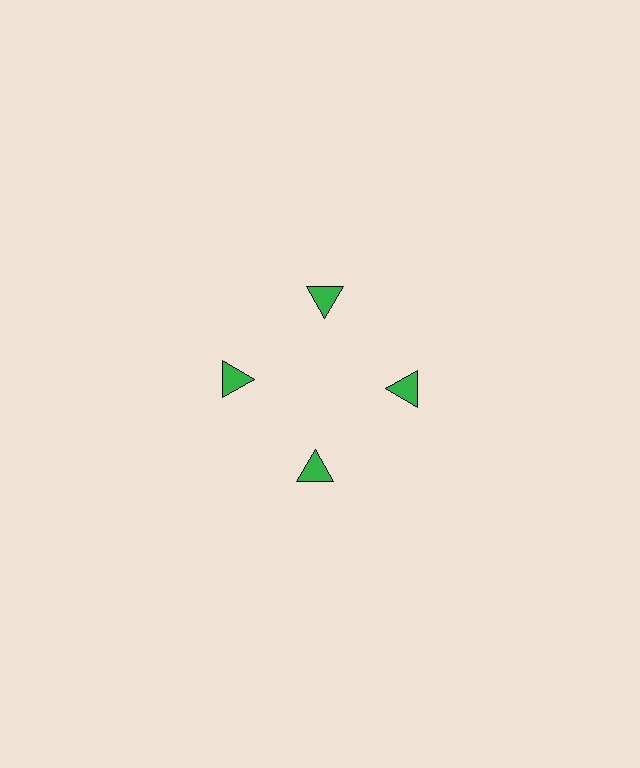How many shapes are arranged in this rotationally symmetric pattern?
There are 4 shapes, arranged in 4 groups of 1.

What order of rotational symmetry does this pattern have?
This pattern has 4-fold rotational symmetry.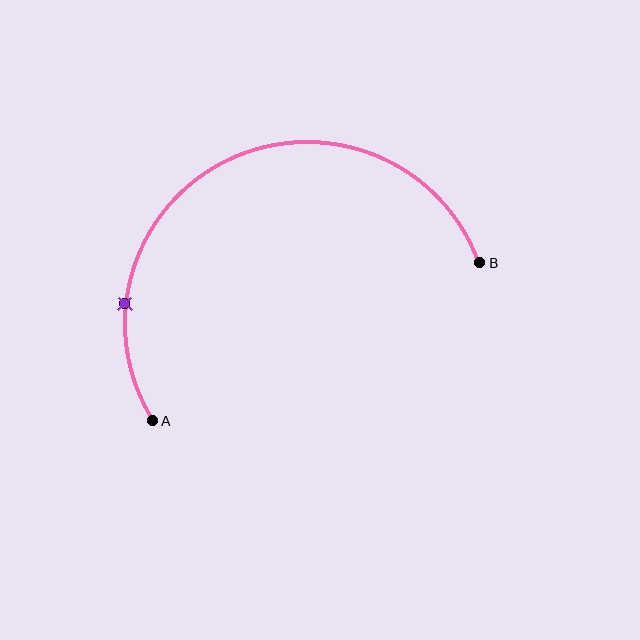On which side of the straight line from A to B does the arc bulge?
The arc bulges above the straight line connecting A and B.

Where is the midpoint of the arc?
The arc midpoint is the point on the curve farthest from the straight line joining A and B. It sits above that line.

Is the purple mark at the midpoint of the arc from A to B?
No. The purple mark lies on the arc but is closer to endpoint A. The arc midpoint would be at the point on the curve equidistant along the arc from both A and B.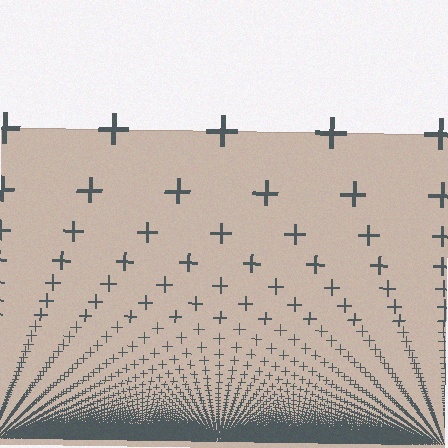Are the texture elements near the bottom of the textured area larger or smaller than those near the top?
Smaller. The gradient is inverted — elements near the bottom are smaller and denser.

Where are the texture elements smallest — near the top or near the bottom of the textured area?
Near the bottom.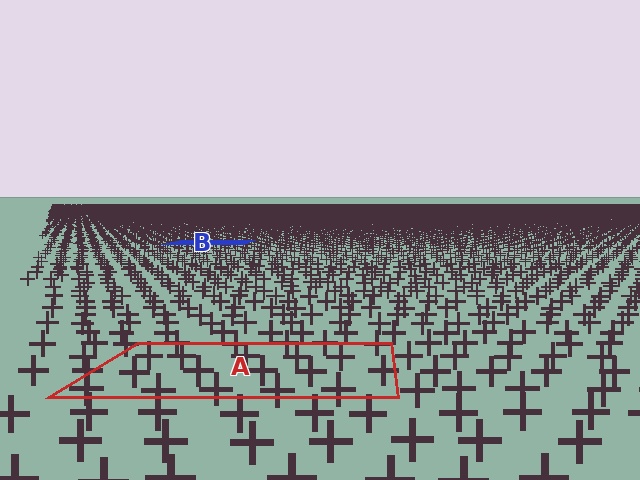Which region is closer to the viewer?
Region A is closer. The texture elements there are larger and more spread out.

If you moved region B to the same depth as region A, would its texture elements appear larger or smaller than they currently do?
They would appear larger. At a closer depth, the same texture elements are projected at a bigger on-screen size.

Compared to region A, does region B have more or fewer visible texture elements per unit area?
Region B has more texture elements per unit area — they are packed more densely because it is farther away.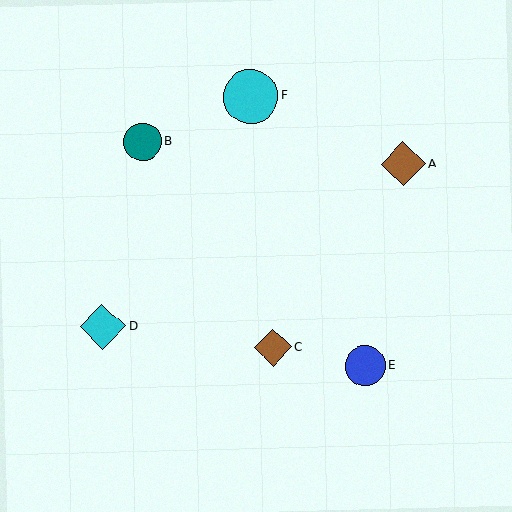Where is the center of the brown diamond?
The center of the brown diamond is at (273, 347).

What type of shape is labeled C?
Shape C is a brown diamond.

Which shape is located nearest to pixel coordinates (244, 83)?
The cyan circle (labeled F) at (250, 96) is nearest to that location.